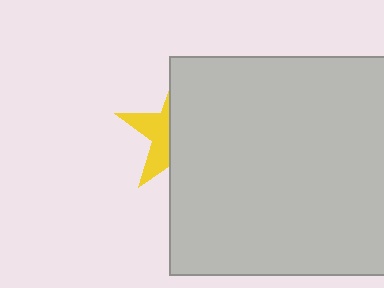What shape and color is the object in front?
The object in front is a light gray rectangle.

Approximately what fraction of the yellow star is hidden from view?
Roughly 63% of the yellow star is hidden behind the light gray rectangle.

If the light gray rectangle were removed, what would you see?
You would see the complete yellow star.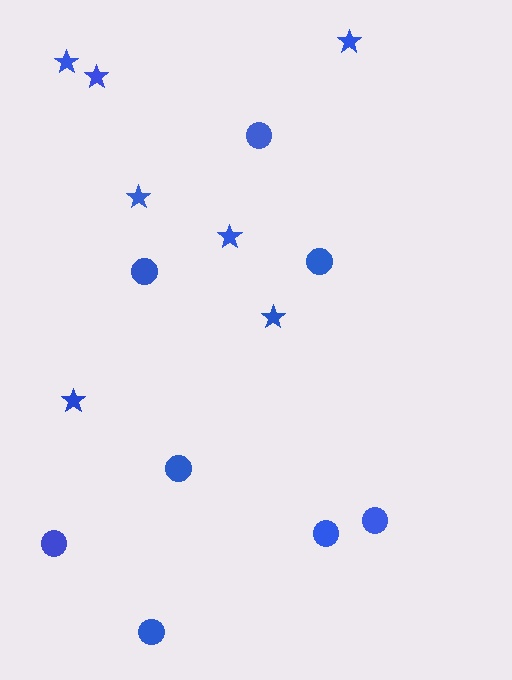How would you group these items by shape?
There are 2 groups: one group of circles (8) and one group of stars (7).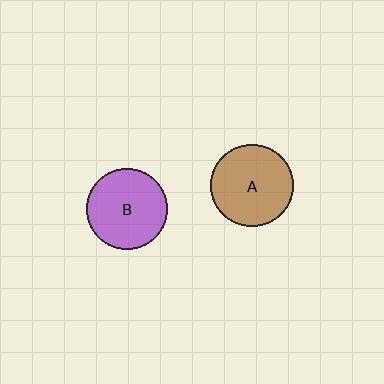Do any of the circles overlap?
No, none of the circles overlap.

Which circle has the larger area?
Circle A (brown).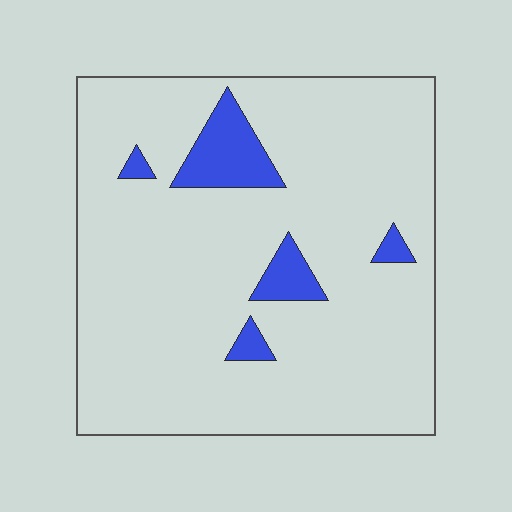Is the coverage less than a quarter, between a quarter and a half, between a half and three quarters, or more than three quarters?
Less than a quarter.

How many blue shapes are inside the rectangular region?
5.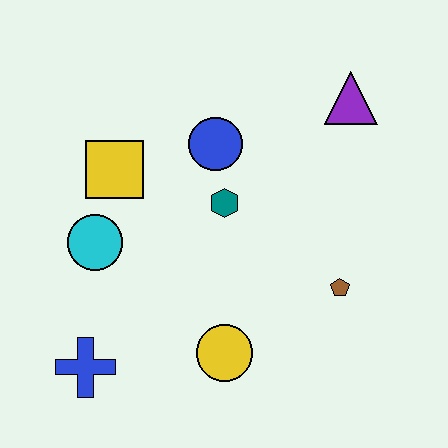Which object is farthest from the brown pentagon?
The blue cross is farthest from the brown pentagon.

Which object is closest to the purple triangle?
The blue circle is closest to the purple triangle.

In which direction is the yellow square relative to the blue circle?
The yellow square is to the left of the blue circle.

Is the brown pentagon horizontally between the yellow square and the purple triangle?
Yes